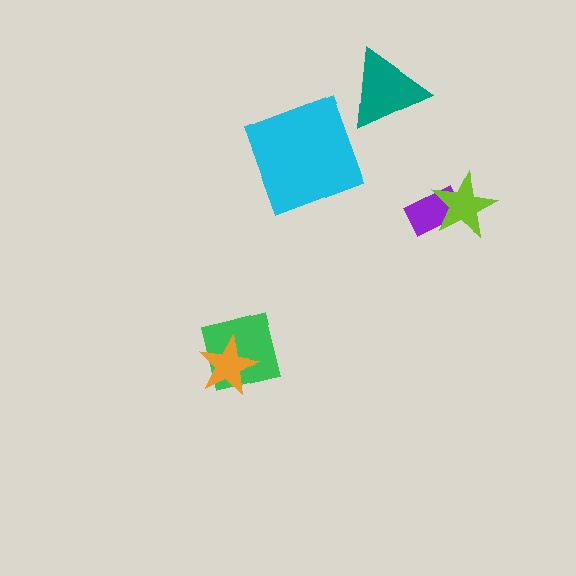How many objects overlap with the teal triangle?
0 objects overlap with the teal triangle.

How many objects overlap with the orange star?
1 object overlaps with the orange star.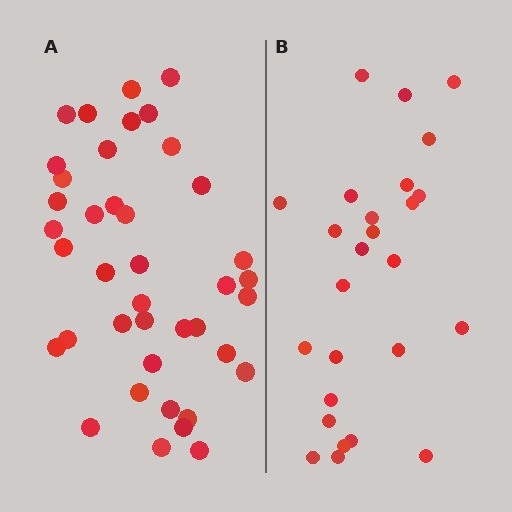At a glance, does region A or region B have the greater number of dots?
Region A (the left region) has more dots.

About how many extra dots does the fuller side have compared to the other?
Region A has approximately 15 more dots than region B.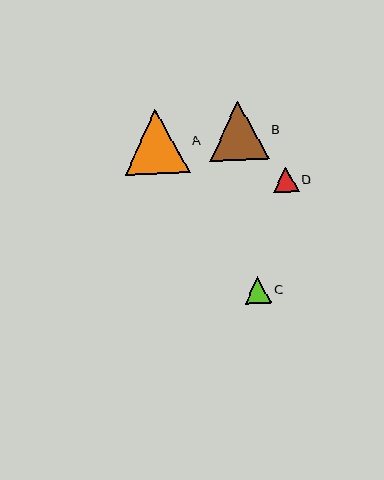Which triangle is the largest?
Triangle A is the largest with a size of approximately 65 pixels.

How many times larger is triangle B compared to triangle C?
Triangle B is approximately 2.3 times the size of triangle C.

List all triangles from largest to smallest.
From largest to smallest: A, B, C, D.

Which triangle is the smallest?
Triangle D is the smallest with a size of approximately 26 pixels.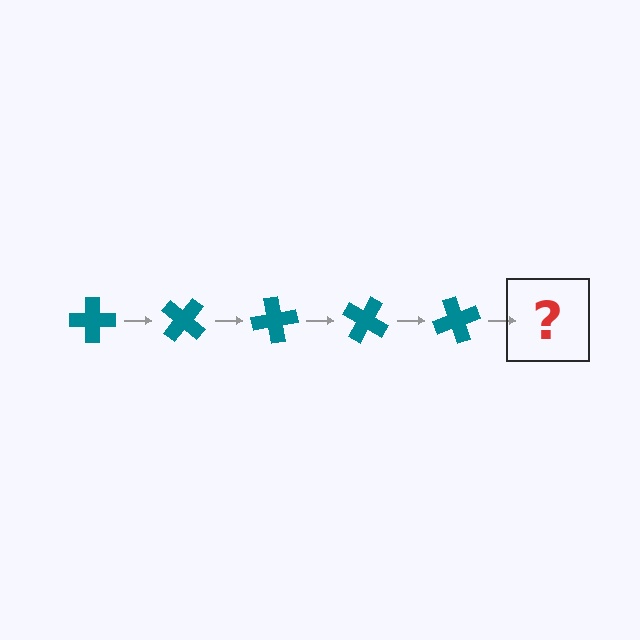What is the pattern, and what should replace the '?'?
The pattern is that the cross rotates 40 degrees each step. The '?' should be a teal cross rotated 200 degrees.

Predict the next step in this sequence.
The next step is a teal cross rotated 200 degrees.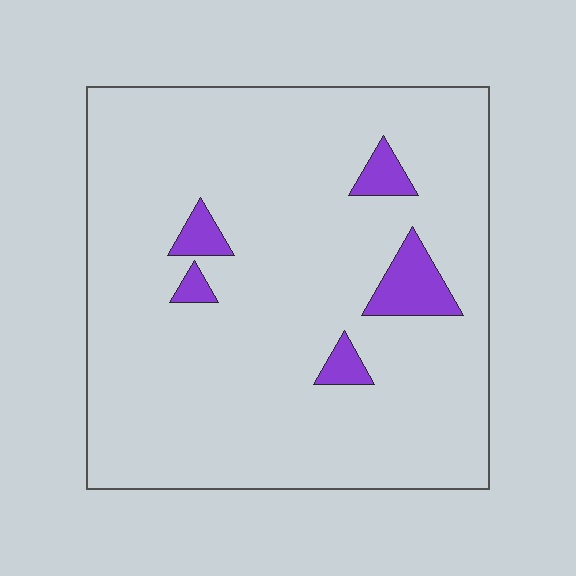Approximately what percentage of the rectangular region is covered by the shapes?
Approximately 5%.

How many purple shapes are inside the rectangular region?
5.